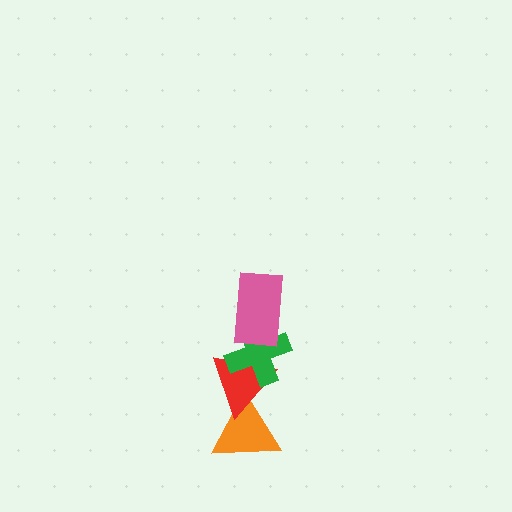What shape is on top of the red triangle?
The green cross is on top of the red triangle.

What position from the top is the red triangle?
The red triangle is 3rd from the top.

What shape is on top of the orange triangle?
The red triangle is on top of the orange triangle.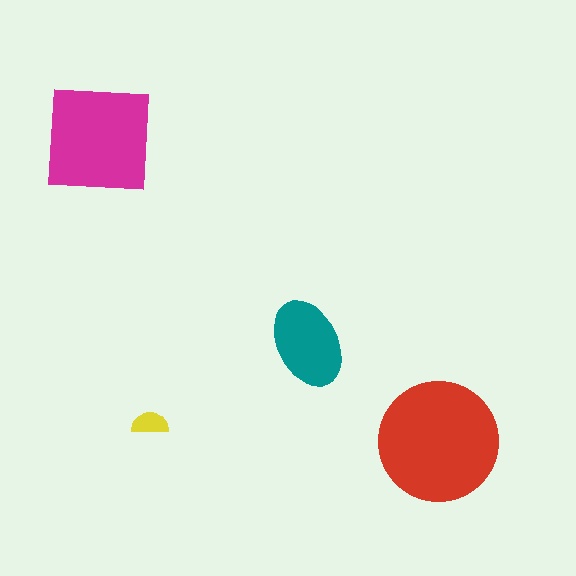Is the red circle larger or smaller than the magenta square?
Larger.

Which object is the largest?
The red circle.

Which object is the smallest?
The yellow semicircle.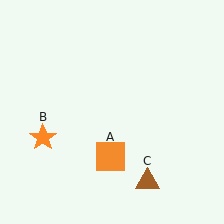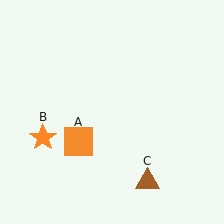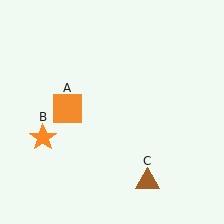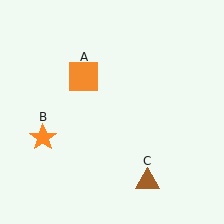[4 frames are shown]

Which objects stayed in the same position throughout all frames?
Orange star (object B) and brown triangle (object C) remained stationary.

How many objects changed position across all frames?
1 object changed position: orange square (object A).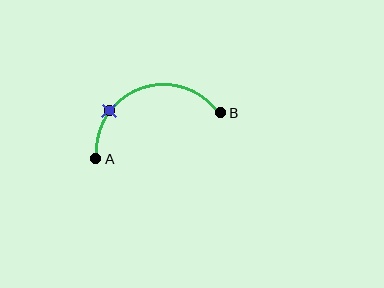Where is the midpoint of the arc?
The arc midpoint is the point on the curve farthest from the straight line joining A and B. It sits above that line.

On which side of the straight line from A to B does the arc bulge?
The arc bulges above the straight line connecting A and B.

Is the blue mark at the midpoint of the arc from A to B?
No. The blue mark lies on the arc but is closer to endpoint A. The arc midpoint would be at the point on the curve equidistant along the arc from both A and B.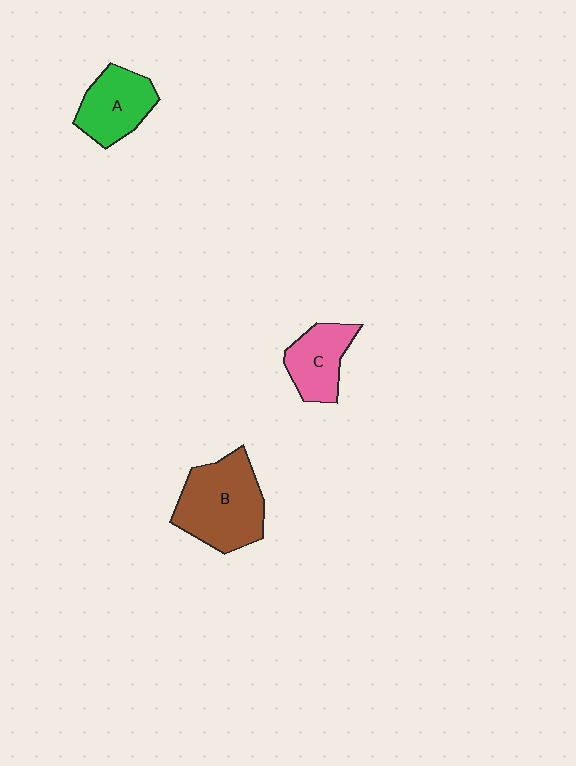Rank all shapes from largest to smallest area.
From largest to smallest: B (brown), A (green), C (pink).